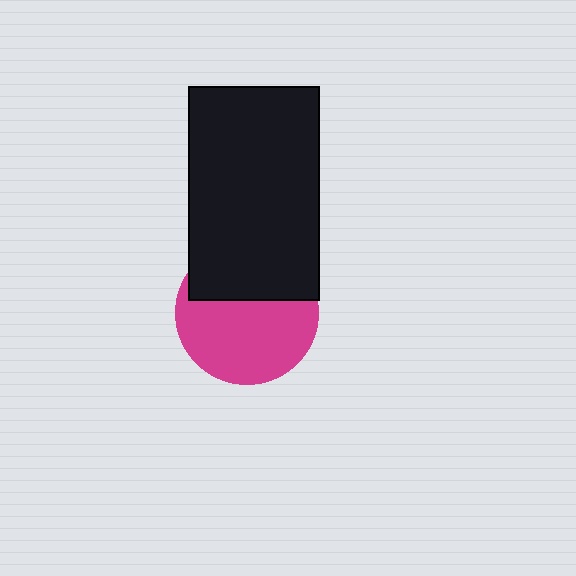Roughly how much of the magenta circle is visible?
About half of it is visible (roughly 61%).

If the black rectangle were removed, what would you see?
You would see the complete magenta circle.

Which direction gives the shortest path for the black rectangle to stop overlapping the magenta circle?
Moving up gives the shortest separation.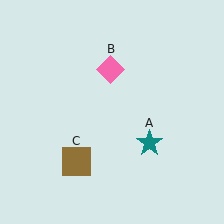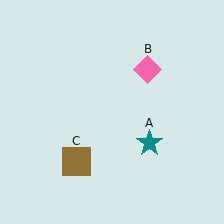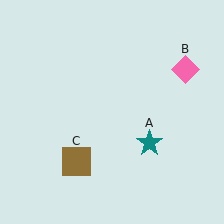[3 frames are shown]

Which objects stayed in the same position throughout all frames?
Teal star (object A) and brown square (object C) remained stationary.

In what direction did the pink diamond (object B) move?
The pink diamond (object B) moved right.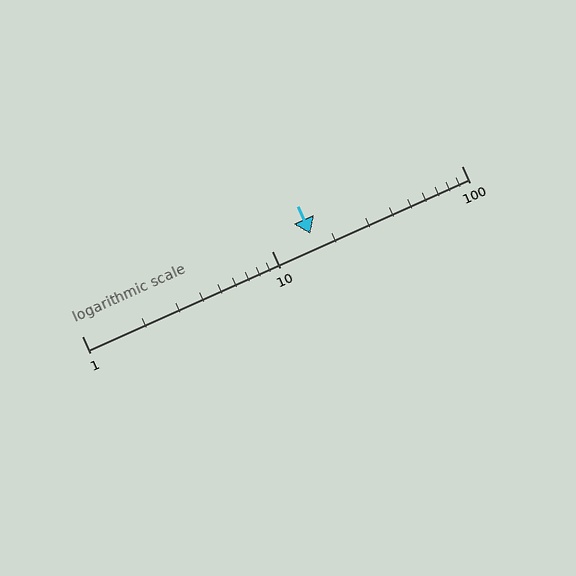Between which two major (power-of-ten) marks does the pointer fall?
The pointer is between 10 and 100.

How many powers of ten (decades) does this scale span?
The scale spans 2 decades, from 1 to 100.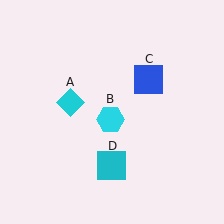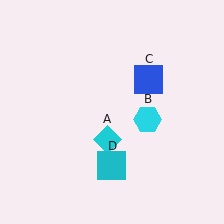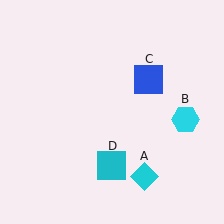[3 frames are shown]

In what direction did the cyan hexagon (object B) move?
The cyan hexagon (object B) moved right.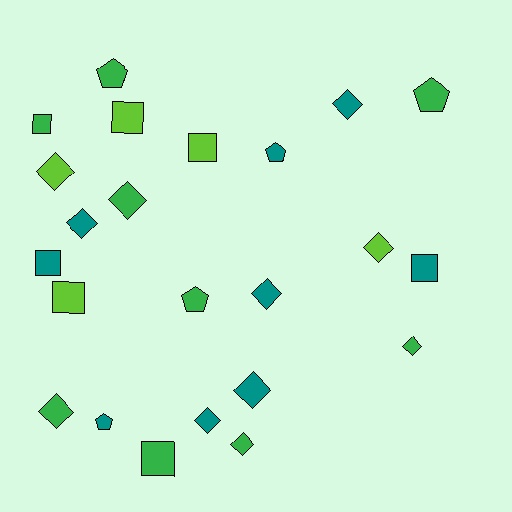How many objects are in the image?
There are 23 objects.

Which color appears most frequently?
Teal, with 9 objects.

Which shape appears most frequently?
Diamond, with 11 objects.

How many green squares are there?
There are 2 green squares.